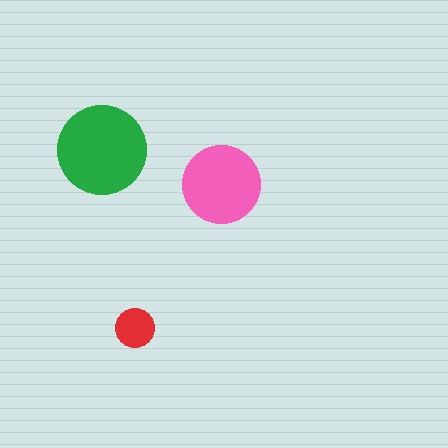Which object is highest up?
The green circle is topmost.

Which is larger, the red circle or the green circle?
The green one.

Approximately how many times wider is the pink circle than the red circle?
About 2 times wider.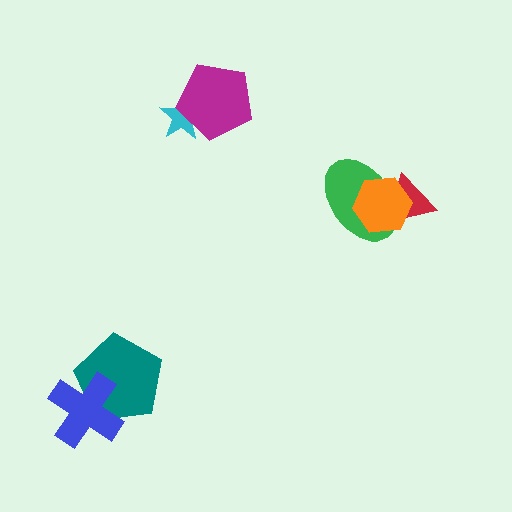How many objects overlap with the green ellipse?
2 objects overlap with the green ellipse.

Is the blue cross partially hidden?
No, no other shape covers it.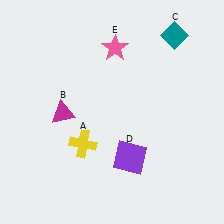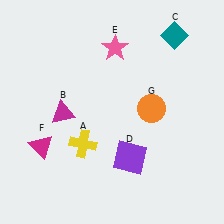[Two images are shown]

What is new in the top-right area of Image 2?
An orange circle (G) was added in the top-right area of Image 2.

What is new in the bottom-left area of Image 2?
A magenta triangle (F) was added in the bottom-left area of Image 2.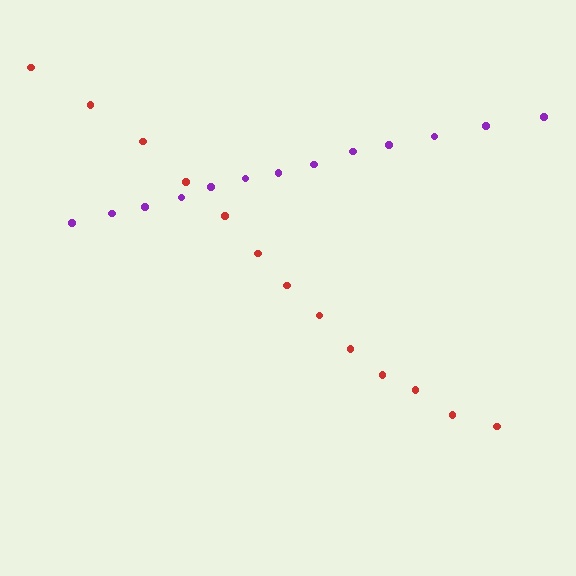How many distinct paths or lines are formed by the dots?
There are 2 distinct paths.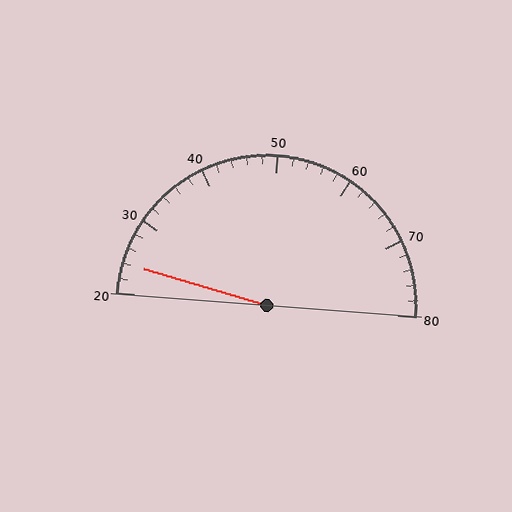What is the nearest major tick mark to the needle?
The nearest major tick mark is 20.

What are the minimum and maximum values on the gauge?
The gauge ranges from 20 to 80.